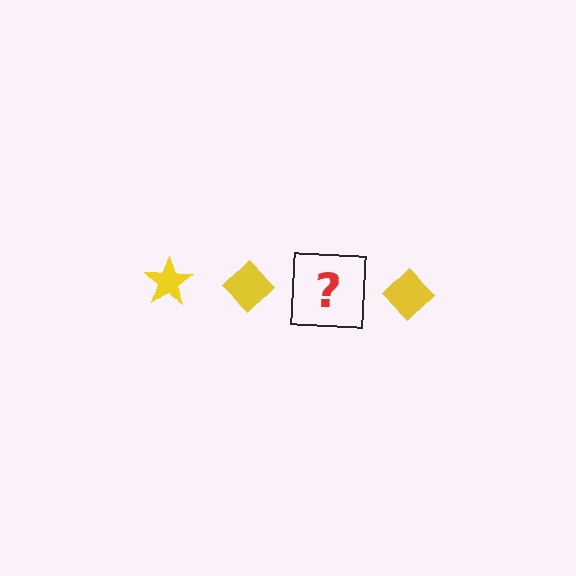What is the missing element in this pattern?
The missing element is a yellow star.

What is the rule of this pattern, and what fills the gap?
The rule is that the pattern cycles through star, diamond shapes in yellow. The gap should be filled with a yellow star.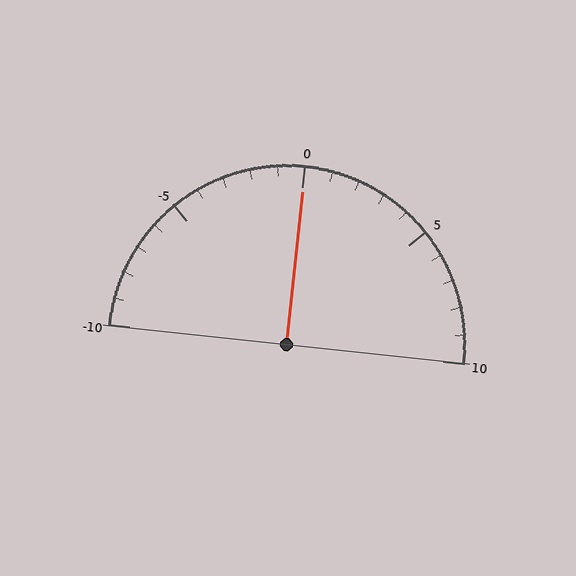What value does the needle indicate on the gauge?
The needle indicates approximately 0.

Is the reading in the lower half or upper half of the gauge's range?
The reading is in the upper half of the range (-10 to 10).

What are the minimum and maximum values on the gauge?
The gauge ranges from -10 to 10.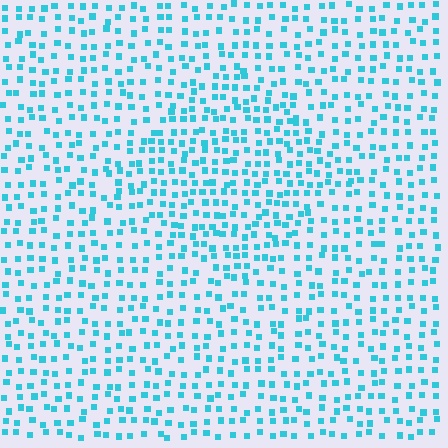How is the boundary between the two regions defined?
The boundary is defined by a change in element density (approximately 1.4x ratio). All elements are the same color, size, and shape.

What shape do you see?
I see a diamond.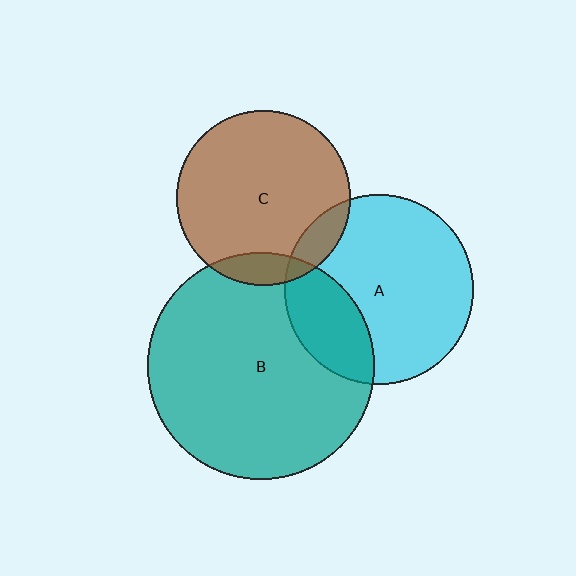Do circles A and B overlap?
Yes.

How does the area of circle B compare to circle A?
Approximately 1.4 times.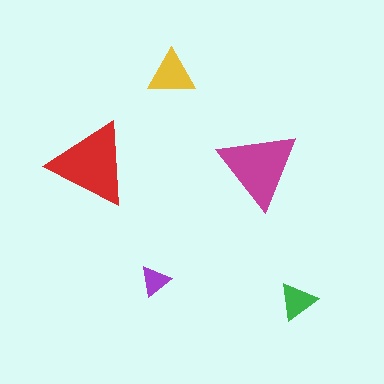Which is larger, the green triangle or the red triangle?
The red one.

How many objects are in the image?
There are 5 objects in the image.